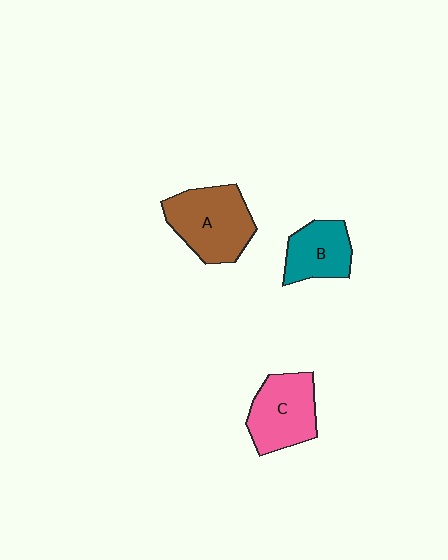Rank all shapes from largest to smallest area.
From largest to smallest: A (brown), C (pink), B (teal).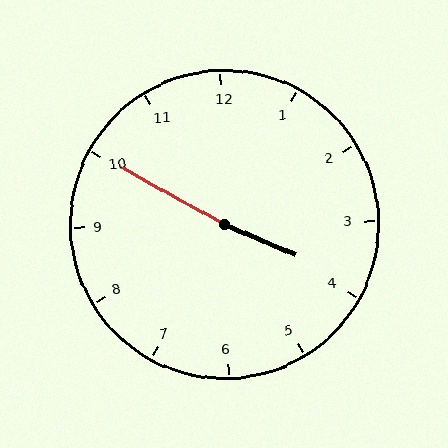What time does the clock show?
3:50.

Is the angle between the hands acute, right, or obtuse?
It is obtuse.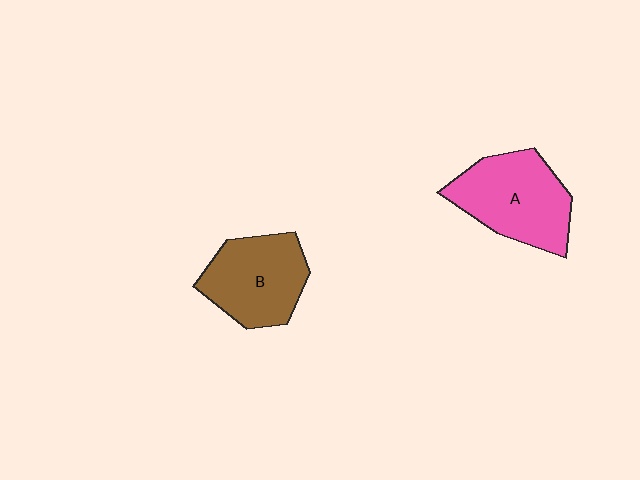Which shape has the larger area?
Shape A (pink).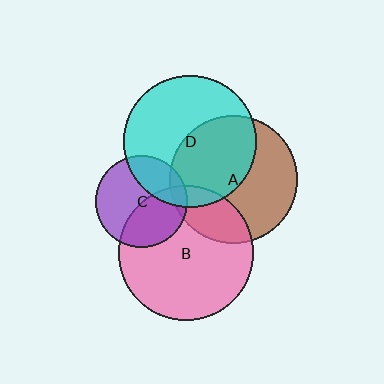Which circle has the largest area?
Circle B (pink).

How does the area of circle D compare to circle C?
Approximately 2.1 times.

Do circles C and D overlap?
Yes.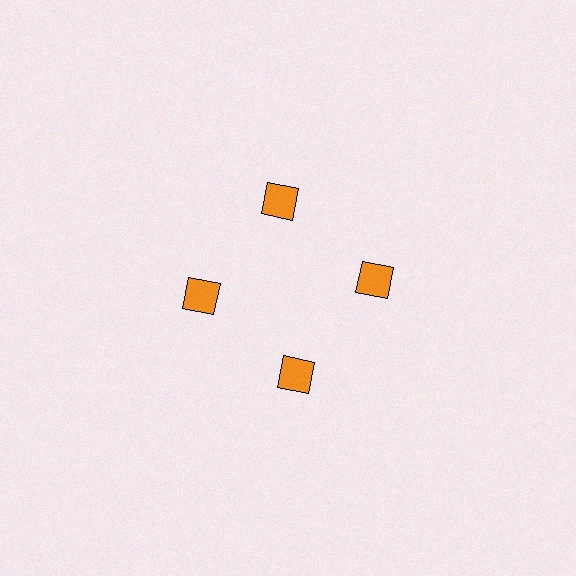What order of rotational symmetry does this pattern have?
This pattern has 4-fold rotational symmetry.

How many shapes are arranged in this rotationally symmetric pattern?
There are 4 shapes, arranged in 4 groups of 1.